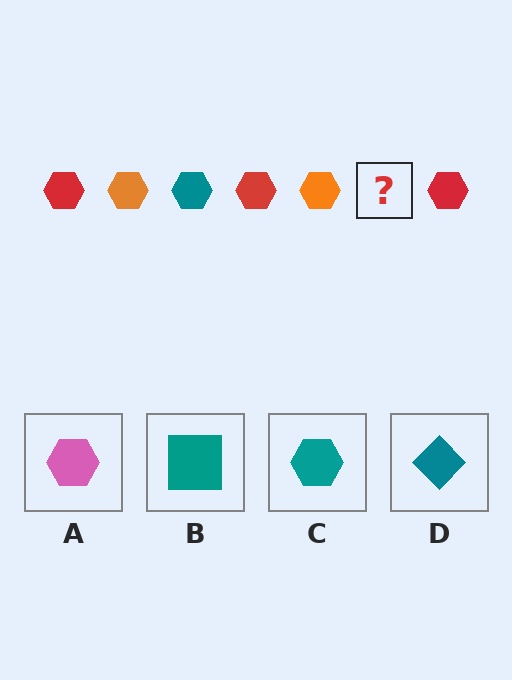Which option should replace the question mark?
Option C.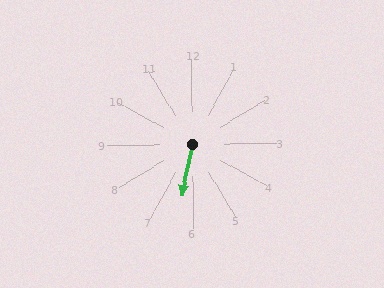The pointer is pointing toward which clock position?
Roughly 6 o'clock.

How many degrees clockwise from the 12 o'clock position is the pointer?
Approximately 192 degrees.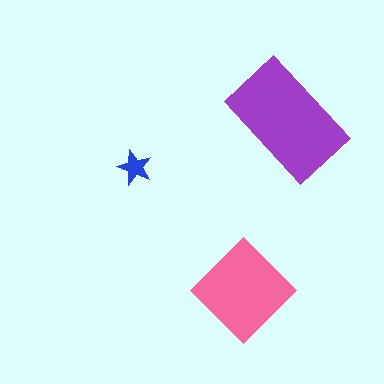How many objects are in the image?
There are 3 objects in the image.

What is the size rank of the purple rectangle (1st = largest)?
1st.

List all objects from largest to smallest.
The purple rectangle, the pink diamond, the blue star.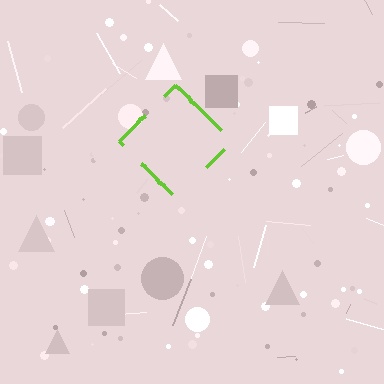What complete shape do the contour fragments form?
The contour fragments form a diamond.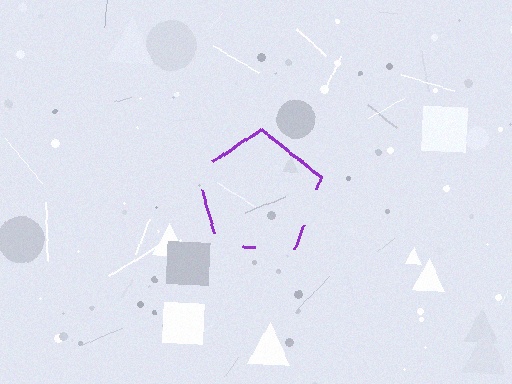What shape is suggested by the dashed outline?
The dashed outline suggests a pentagon.